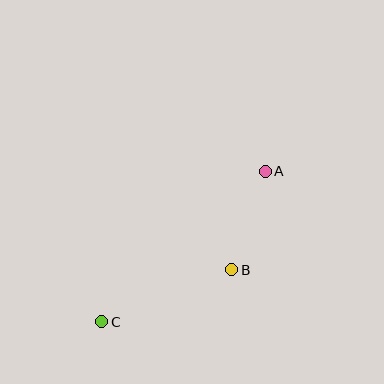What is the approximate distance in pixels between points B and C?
The distance between B and C is approximately 140 pixels.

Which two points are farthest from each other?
Points A and C are farthest from each other.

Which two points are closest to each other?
Points A and B are closest to each other.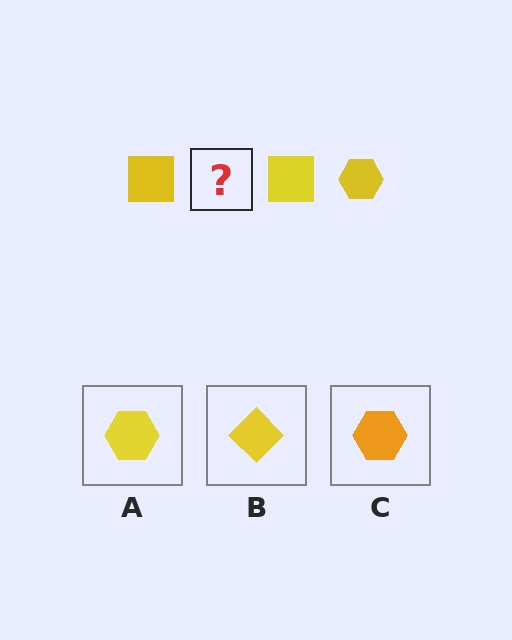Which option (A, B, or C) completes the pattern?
A.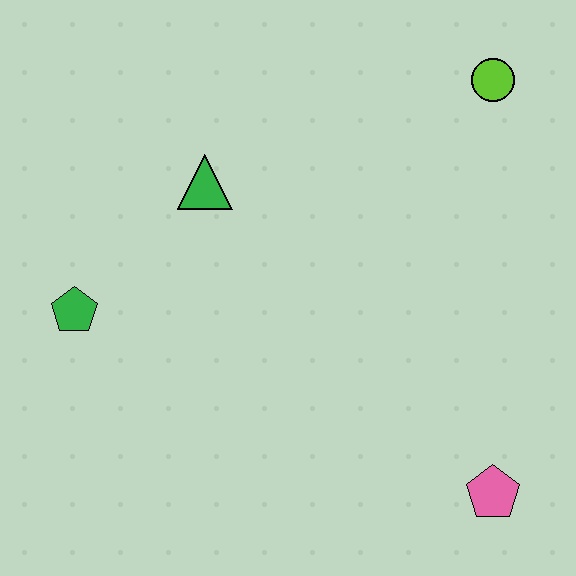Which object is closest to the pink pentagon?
The lime circle is closest to the pink pentagon.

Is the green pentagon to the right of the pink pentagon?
No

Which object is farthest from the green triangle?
The pink pentagon is farthest from the green triangle.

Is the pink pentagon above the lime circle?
No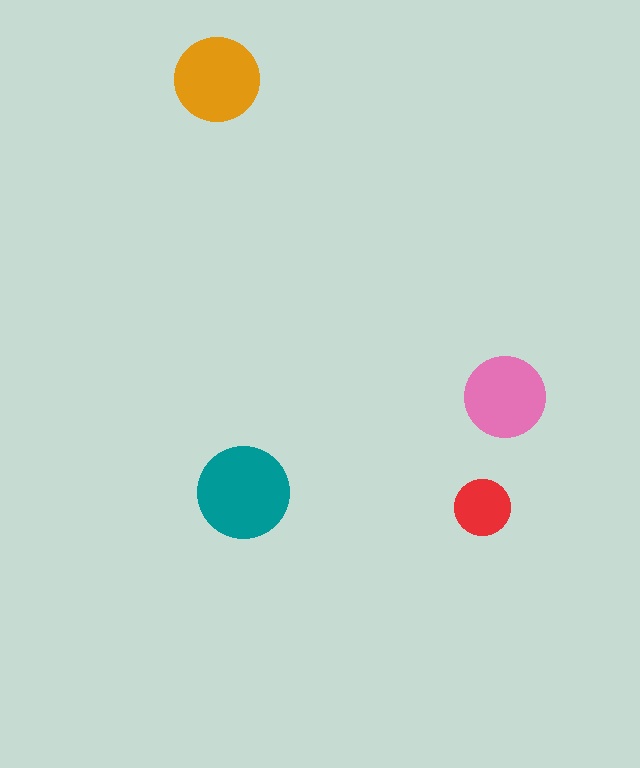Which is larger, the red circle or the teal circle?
The teal one.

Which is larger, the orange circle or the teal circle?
The teal one.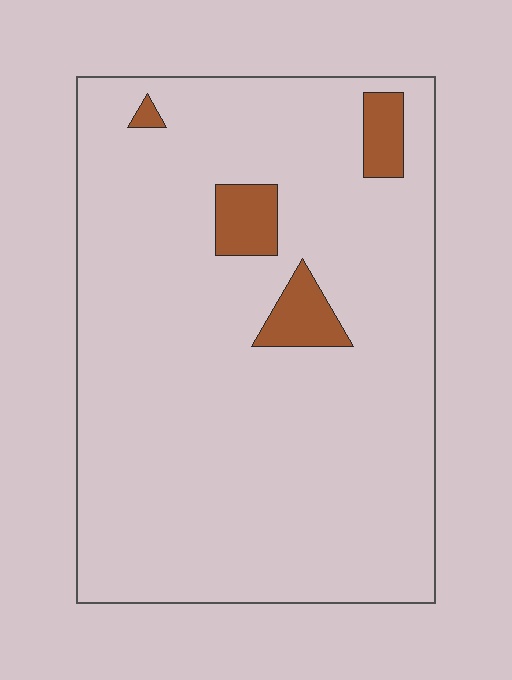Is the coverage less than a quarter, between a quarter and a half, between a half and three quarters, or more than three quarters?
Less than a quarter.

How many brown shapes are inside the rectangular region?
4.